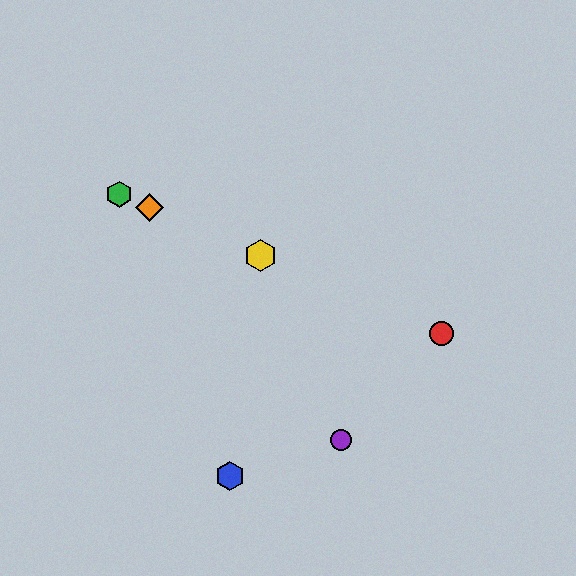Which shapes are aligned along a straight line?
The red circle, the green hexagon, the yellow hexagon, the orange diamond are aligned along a straight line.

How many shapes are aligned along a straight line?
4 shapes (the red circle, the green hexagon, the yellow hexagon, the orange diamond) are aligned along a straight line.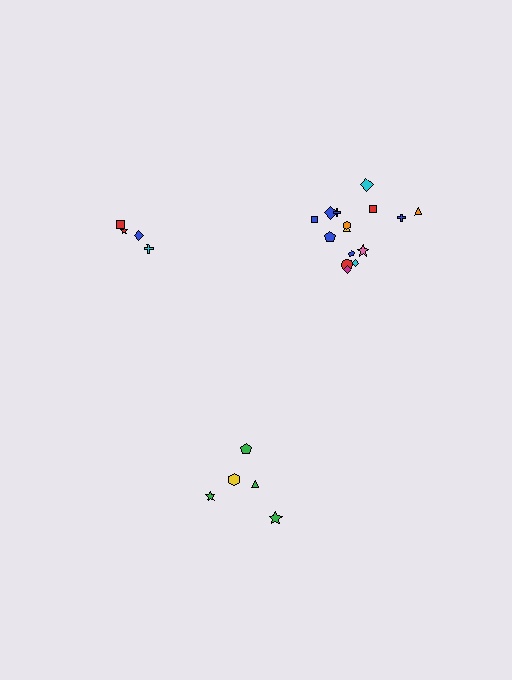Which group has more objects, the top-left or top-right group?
The top-right group.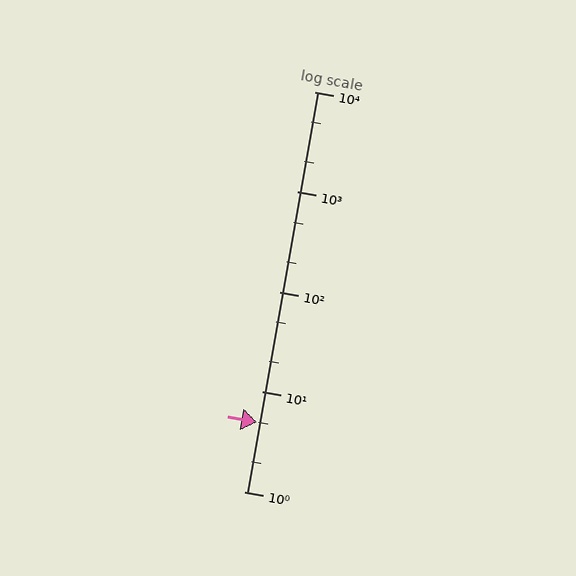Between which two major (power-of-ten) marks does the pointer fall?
The pointer is between 1 and 10.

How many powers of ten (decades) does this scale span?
The scale spans 4 decades, from 1 to 10000.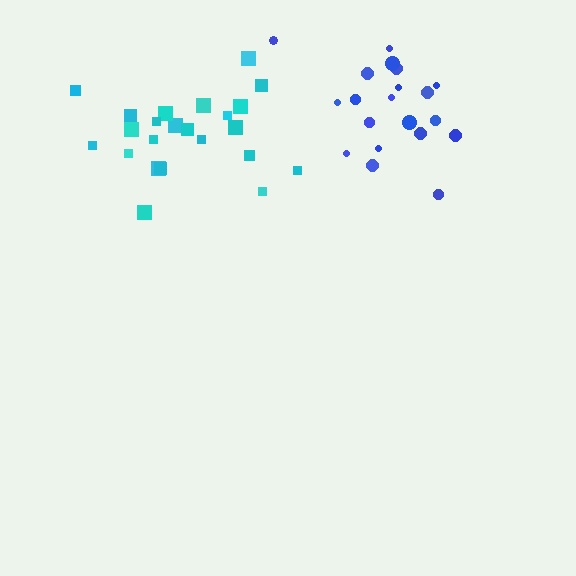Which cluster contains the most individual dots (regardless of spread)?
Cyan (23).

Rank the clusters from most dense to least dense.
cyan, blue.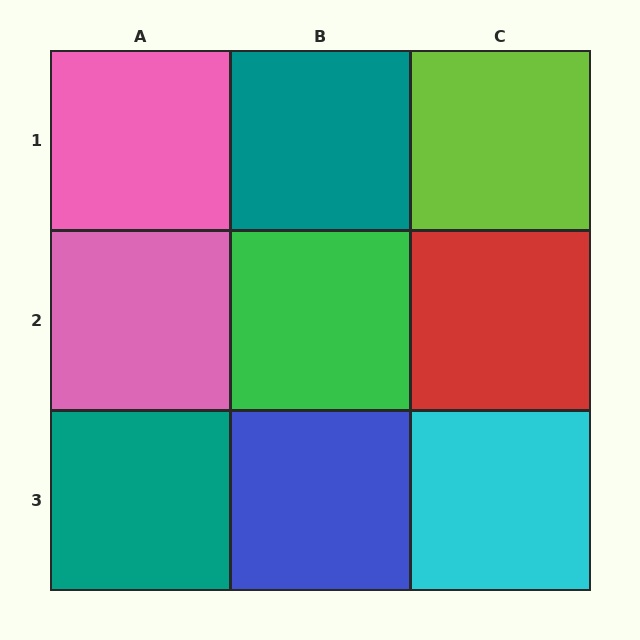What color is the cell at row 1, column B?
Teal.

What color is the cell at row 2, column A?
Pink.